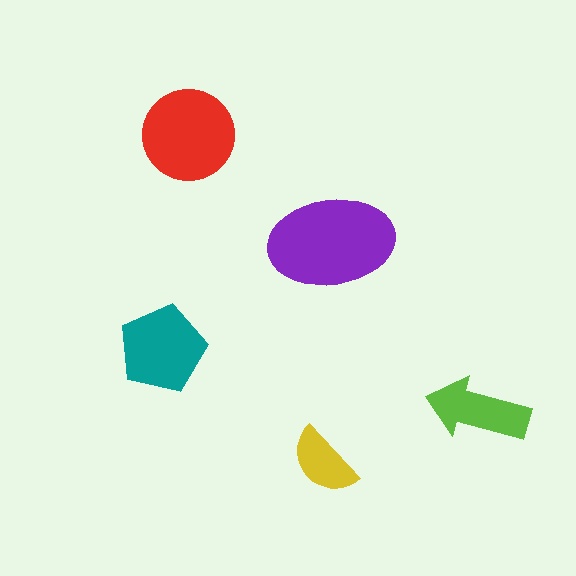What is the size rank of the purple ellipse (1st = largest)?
1st.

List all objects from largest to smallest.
The purple ellipse, the red circle, the teal pentagon, the lime arrow, the yellow semicircle.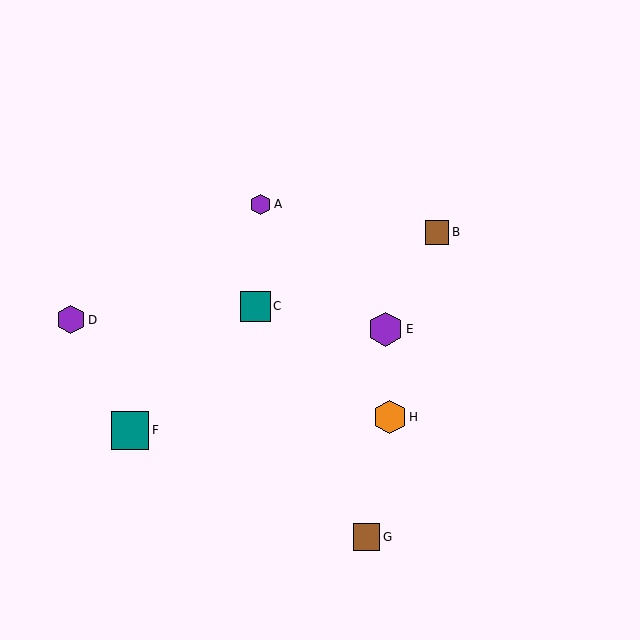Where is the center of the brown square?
The center of the brown square is at (367, 537).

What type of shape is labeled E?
Shape E is a purple hexagon.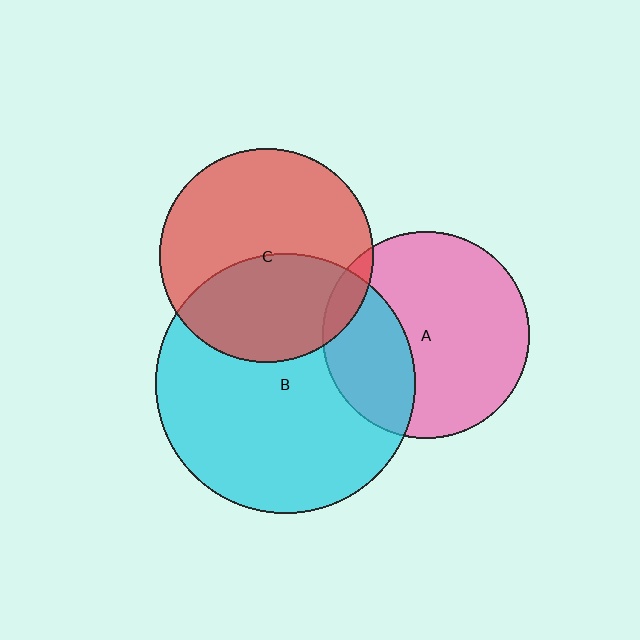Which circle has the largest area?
Circle B (cyan).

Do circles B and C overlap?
Yes.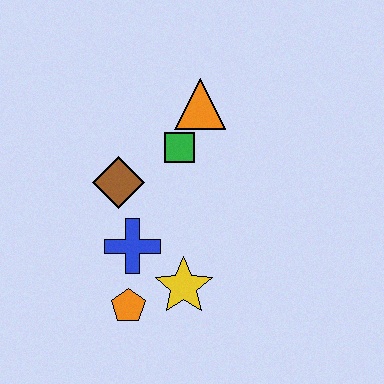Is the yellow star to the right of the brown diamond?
Yes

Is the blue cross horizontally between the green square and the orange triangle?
No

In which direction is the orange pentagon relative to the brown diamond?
The orange pentagon is below the brown diamond.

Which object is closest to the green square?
The orange triangle is closest to the green square.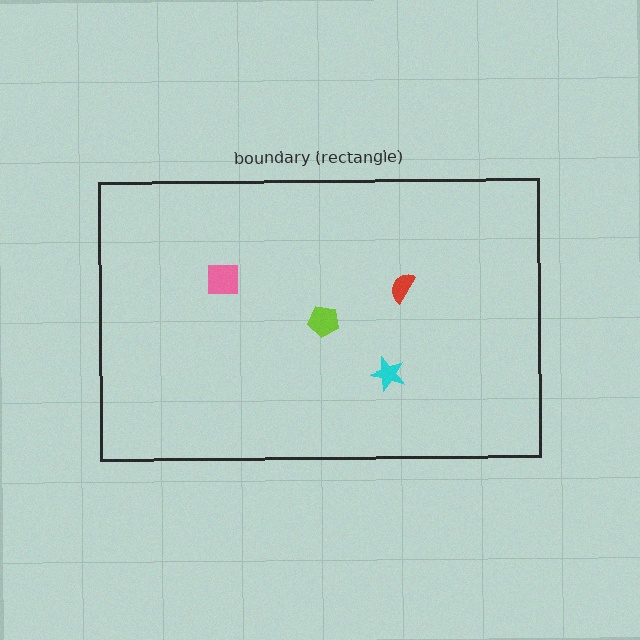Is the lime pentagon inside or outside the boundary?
Inside.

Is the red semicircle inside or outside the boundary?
Inside.